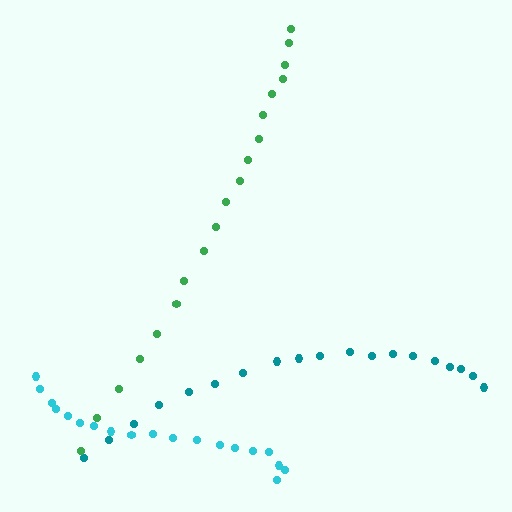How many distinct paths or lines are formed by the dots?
There are 3 distinct paths.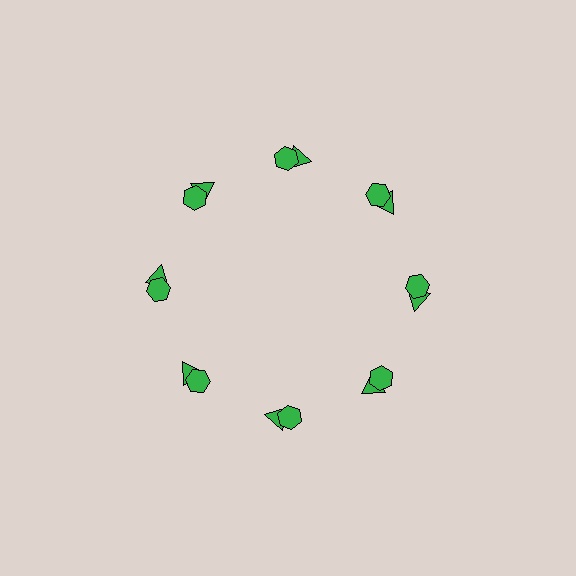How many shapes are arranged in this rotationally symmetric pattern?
There are 16 shapes, arranged in 8 groups of 2.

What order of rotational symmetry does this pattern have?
This pattern has 8-fold rotational symmetry.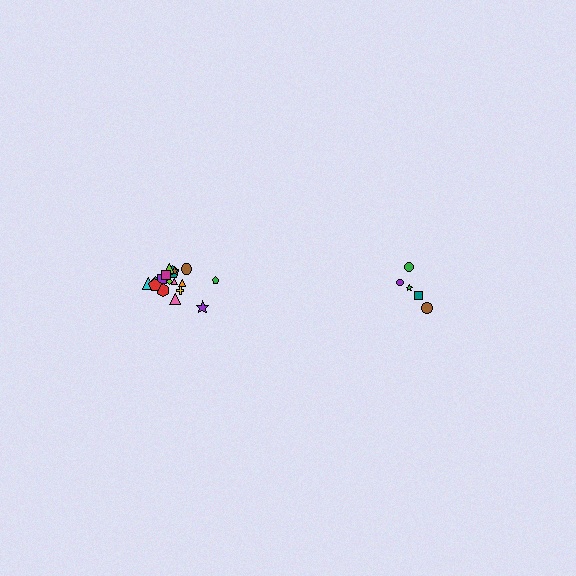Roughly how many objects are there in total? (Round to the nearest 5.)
Roughly 25 objects in total.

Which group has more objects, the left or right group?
The left group.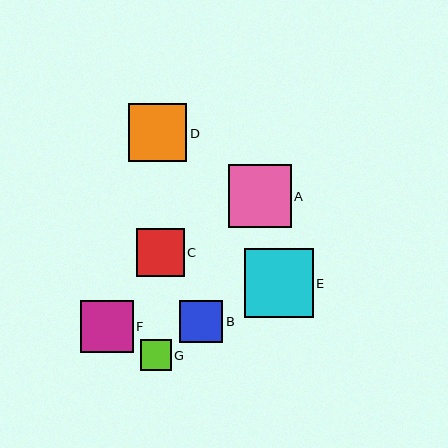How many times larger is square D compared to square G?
Square D is approximately 1.9 times the size of square G.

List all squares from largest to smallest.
From largest to smallest: E, A, D, F, C, B, G.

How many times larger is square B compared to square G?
Square B is approximately 1.4 times the size of square G.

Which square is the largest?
Square E is the largest with a size of approximately 69 pixels.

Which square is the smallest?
Square G is the smallest with a size of approximately 31 pixels.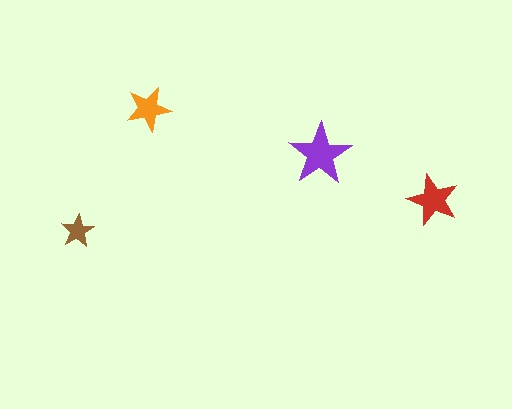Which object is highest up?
The orange star is topmost.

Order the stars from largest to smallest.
the purple one, the red one, the orange one, the brown one.